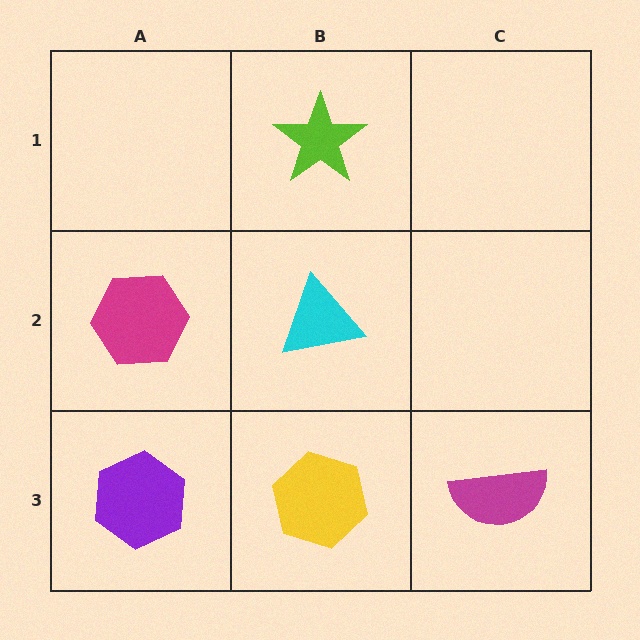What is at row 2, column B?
A cyan triangle.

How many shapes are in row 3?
3 shapes.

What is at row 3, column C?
A magenta semicircle.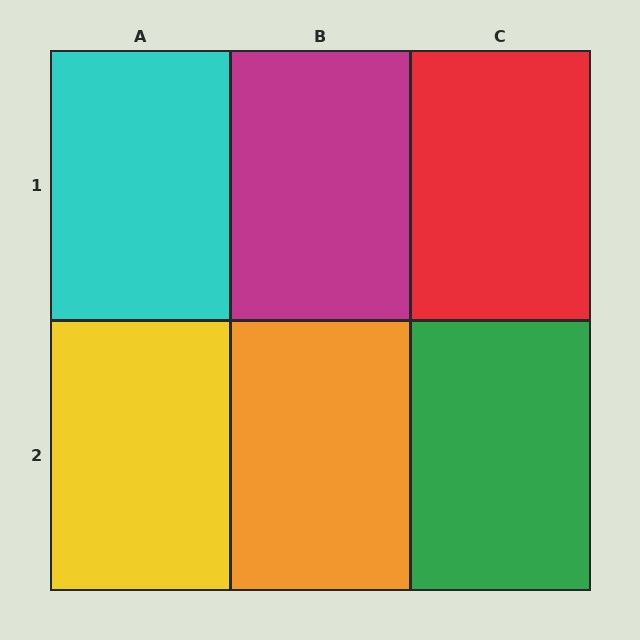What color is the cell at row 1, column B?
Magenta.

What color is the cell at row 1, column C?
Red.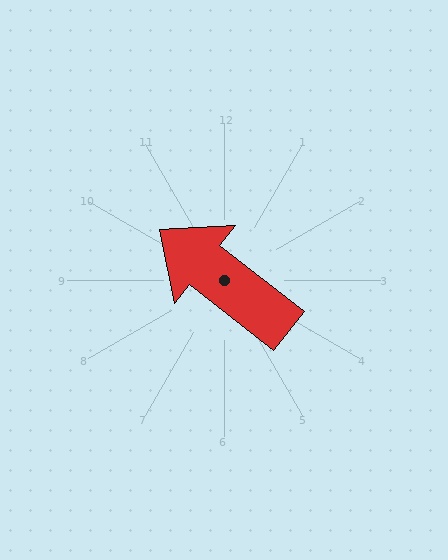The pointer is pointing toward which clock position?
Roughly 10 o'clock.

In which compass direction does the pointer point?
Northwest.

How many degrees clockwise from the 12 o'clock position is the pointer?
Approximately 308 degrees.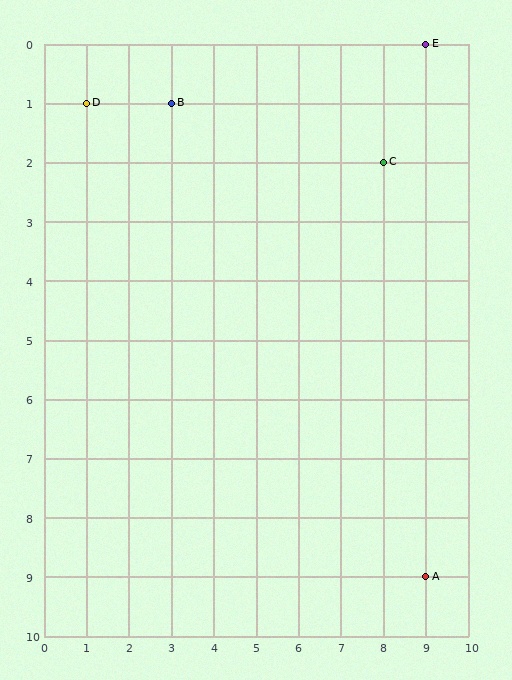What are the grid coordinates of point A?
Point A is at grid coordinates (9, 9).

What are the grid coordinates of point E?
Point E is at grid coordinates (9, 0).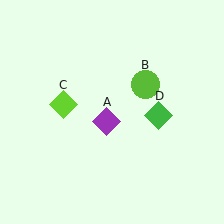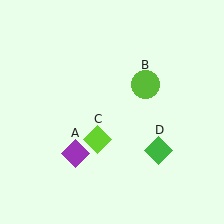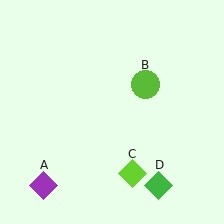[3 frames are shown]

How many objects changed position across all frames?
3 objects changed position: purple diamond (object A), lime diamond (object C), green diamond (object D).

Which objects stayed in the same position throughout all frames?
Lime circle (object B) remained stationary.